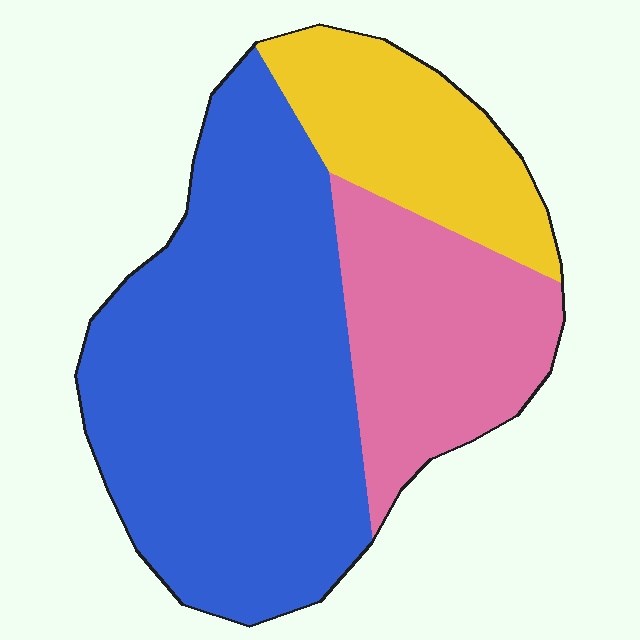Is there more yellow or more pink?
Pink.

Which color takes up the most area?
Blue, at roughly 55%.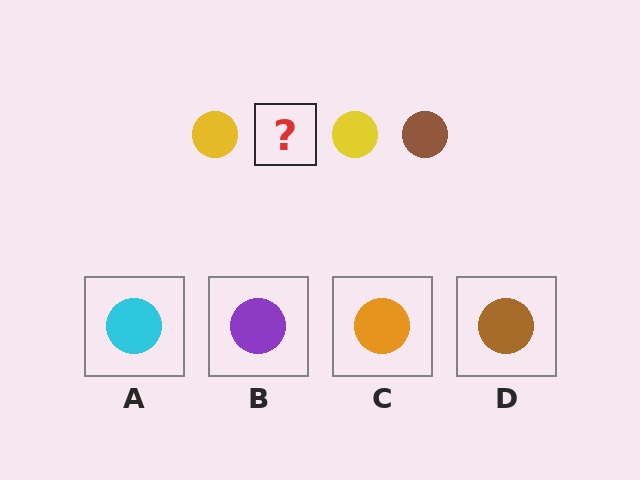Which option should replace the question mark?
Option D.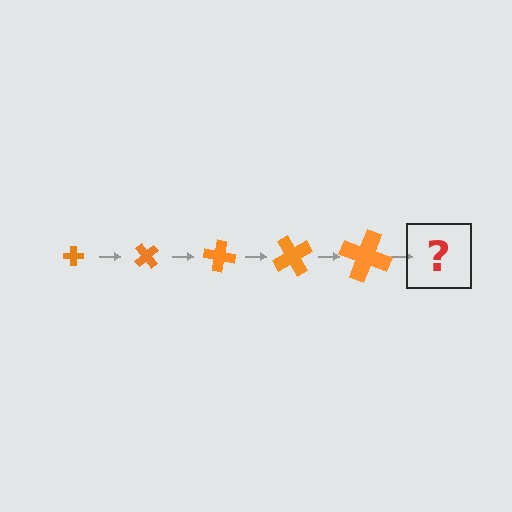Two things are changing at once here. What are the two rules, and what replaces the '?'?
The two rules are that the cross grows larger each step and it rotates 50 degrees each step. The '?' should be a cross, larger than the previous one and rotated 250 degrees from the start.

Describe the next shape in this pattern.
It should be a cross, larger than the previous one and rotated 250 degrees from the start.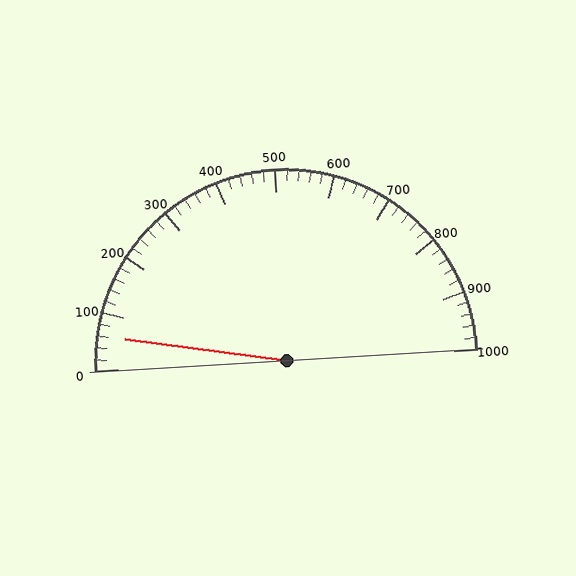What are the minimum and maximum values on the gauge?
The gauge ranges from 0 to 1000.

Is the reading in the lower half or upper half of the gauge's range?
The reading is in the lower half of the range (0 to 1000).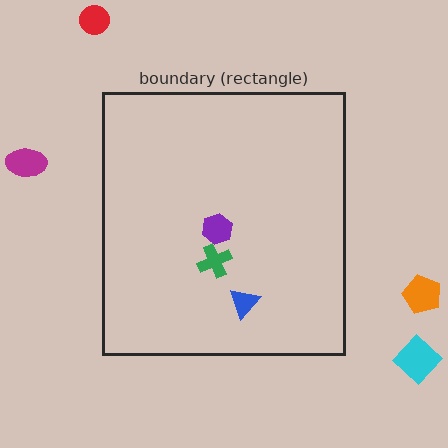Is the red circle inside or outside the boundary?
Outside.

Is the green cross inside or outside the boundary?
Inside.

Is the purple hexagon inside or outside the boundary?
Inside.